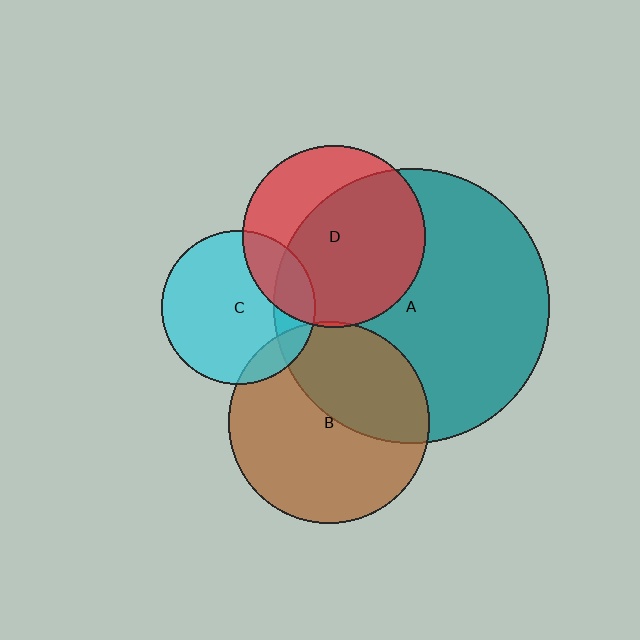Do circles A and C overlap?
Yes.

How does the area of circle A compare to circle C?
Approximately 3.2 times.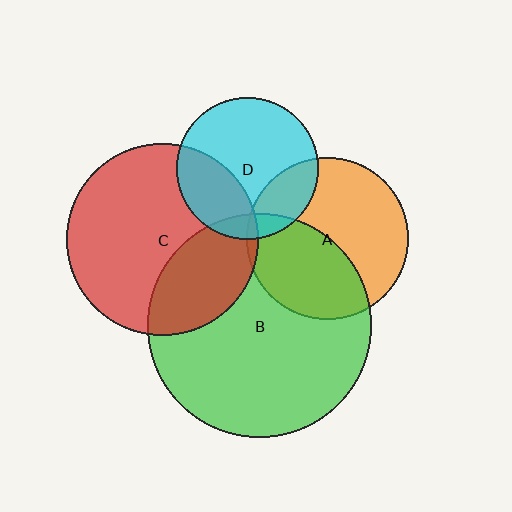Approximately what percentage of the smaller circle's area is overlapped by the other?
Approximately 30%.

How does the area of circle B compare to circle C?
Approximately 1.4 times.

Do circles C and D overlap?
Yes.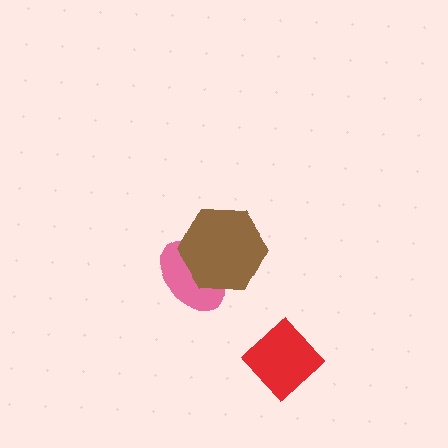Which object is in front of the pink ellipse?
The brown hexagon is in front of the pink ellipse.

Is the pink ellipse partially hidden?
Yes, it is partially covered by another shape.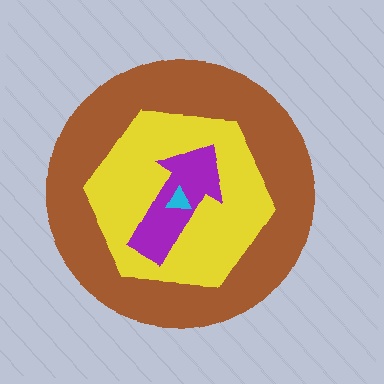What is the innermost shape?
The cyan triangle.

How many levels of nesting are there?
4.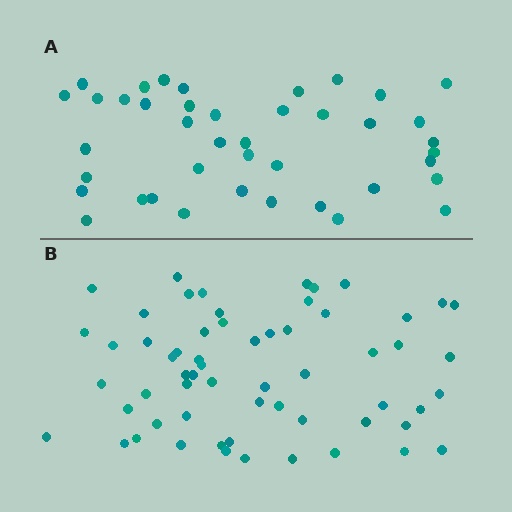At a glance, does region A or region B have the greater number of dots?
Region B (the bottom region) has more dots.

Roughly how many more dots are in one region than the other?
Region B has approximately 20 more dots than region A.